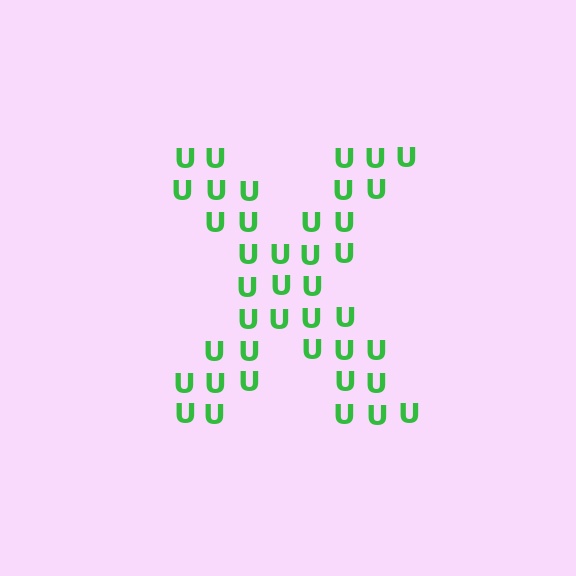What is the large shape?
The large shape is the letter X.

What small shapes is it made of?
It is made of small letter U's.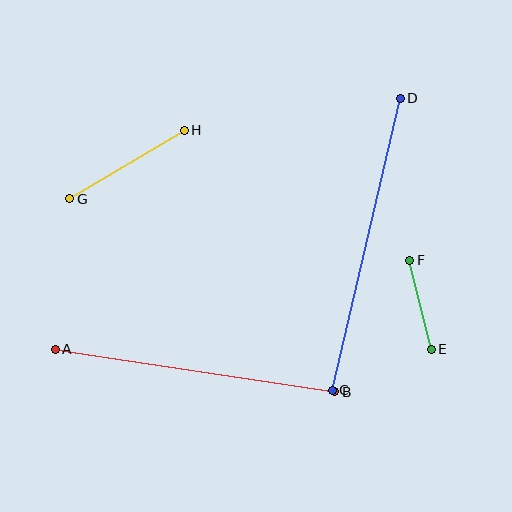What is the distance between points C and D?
The distance is approximately 300 pixels.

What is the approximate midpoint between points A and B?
The midpoint is at approximately (195, 370) pixels.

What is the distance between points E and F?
The distance is approximately 92 pixels.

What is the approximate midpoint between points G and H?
The midpoint is at approximately (127, 164) pixels.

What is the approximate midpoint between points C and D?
The midpoint is at approximately (366, 244) pixels.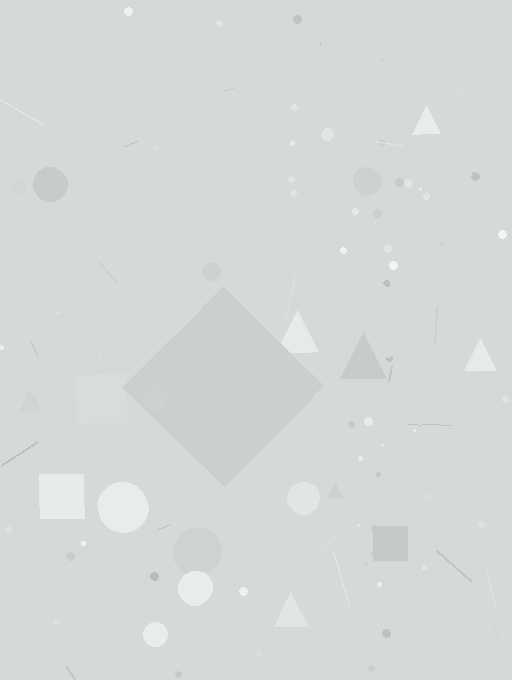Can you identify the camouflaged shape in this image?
The camouflaged shape is a diamond.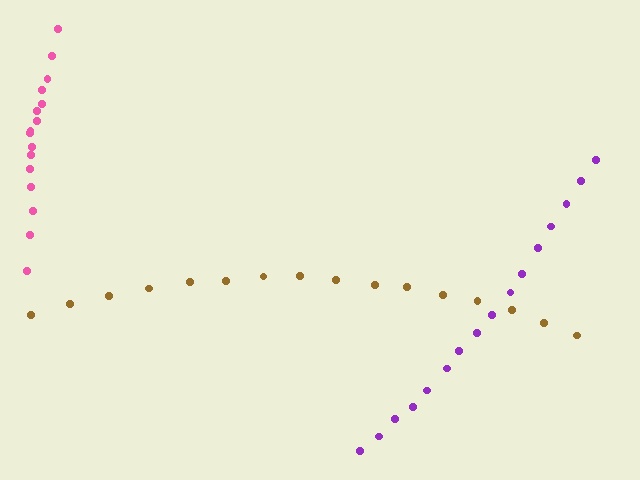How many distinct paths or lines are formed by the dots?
There are 3 distinct paths.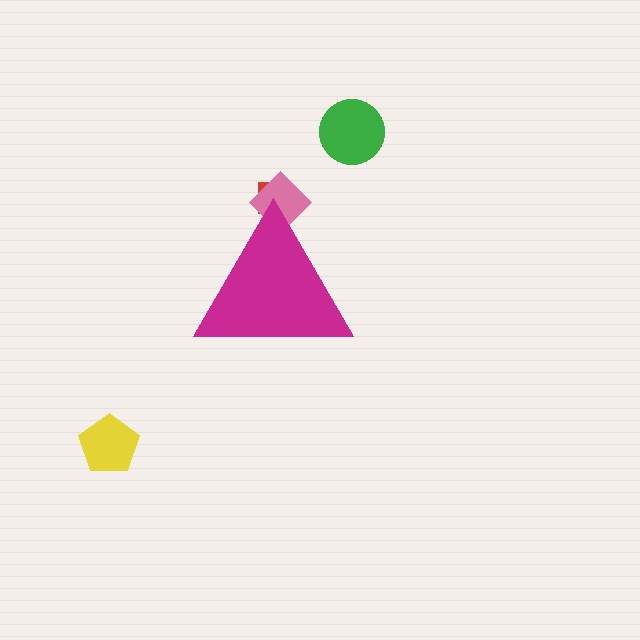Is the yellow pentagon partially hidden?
No, the yellow pentagon is fully visible.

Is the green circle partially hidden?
No, the green circle is fully visible.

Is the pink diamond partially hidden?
Yes, the pink diamond is partially hidden behind the magenta triangle.